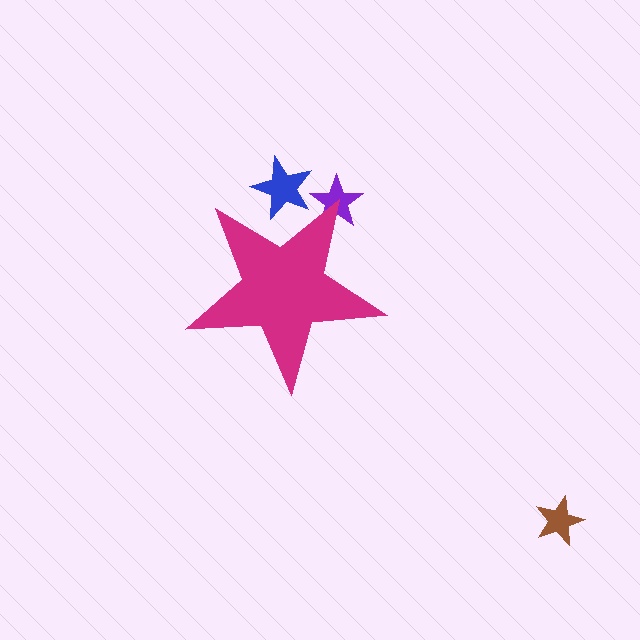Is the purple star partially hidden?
Yes, the purple star is partially hidden behind the magenta star.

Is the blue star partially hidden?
Yes, the blue star is partially hidden behind the magenta star.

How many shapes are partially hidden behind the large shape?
2 shapes are partially hidden.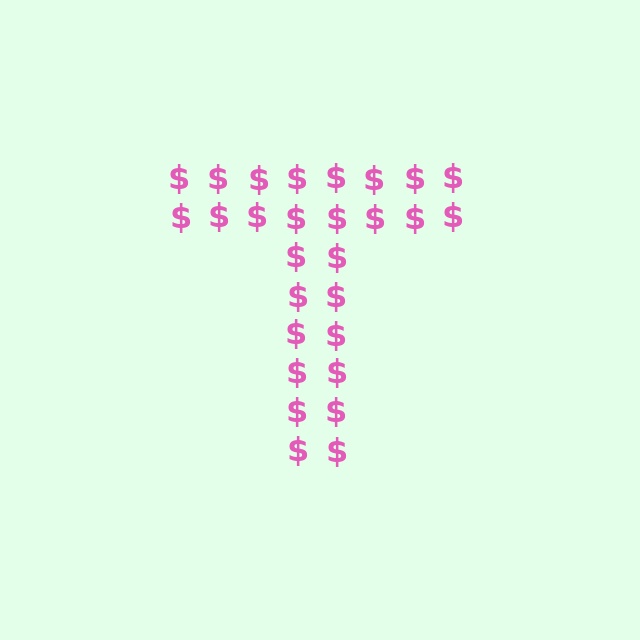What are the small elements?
The small elements are dollar signs.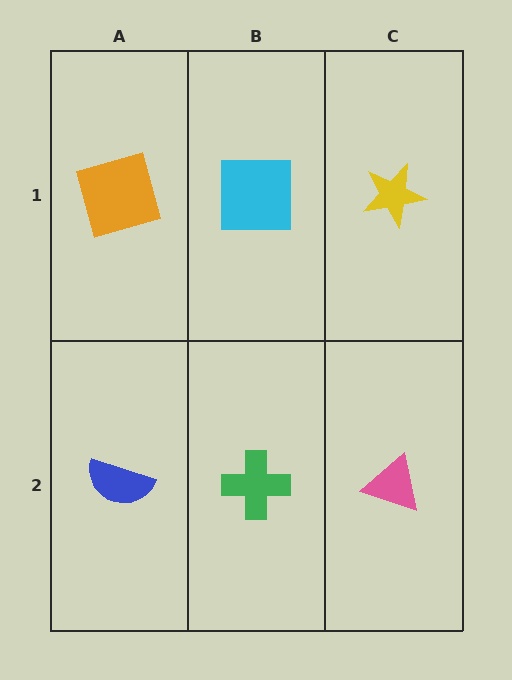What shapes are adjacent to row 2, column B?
A cyan square (row 1, column B), a blue semicircle (row 2, column A), a pink triangle (row 2, column C).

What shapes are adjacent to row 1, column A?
A blue semicircle (row 2, column A), a cyan square (row 1, column B).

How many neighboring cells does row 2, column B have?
3.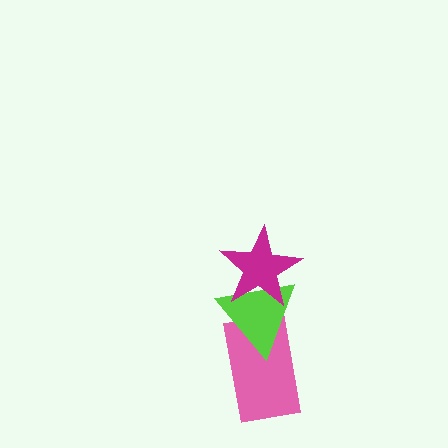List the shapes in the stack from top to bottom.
From top to bottom: the magenta star, the lime triangle, the pink rectangle.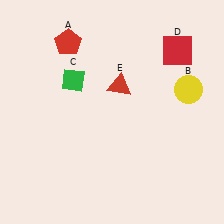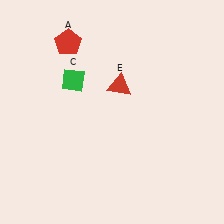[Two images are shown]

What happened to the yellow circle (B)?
The yellow circle (B) was removed in Image 2. It was in the top-right area of Image 1.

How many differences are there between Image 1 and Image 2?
There are 2 differences between the two images.